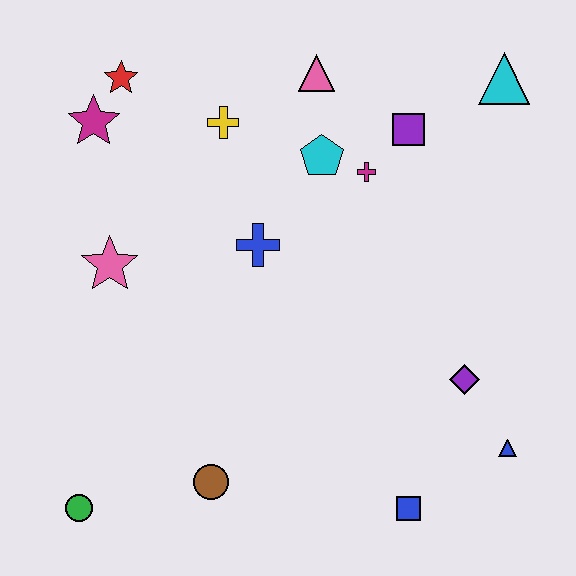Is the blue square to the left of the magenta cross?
No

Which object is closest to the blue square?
The blue triangle is closest to the blue square.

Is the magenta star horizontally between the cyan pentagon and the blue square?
No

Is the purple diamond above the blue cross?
No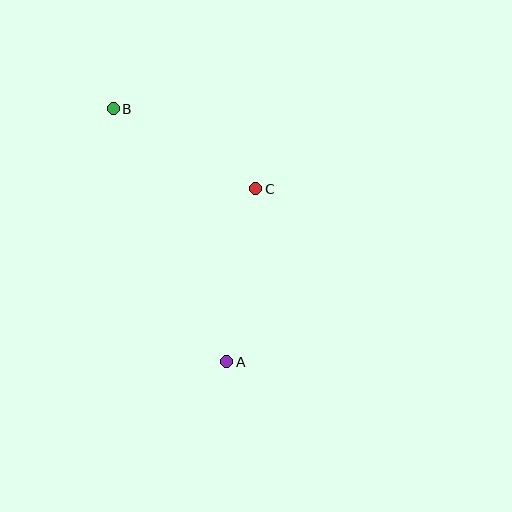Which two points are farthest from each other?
Points A and B are farthest from each other.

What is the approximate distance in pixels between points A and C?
The distance between A and C is approximately 176 pixels.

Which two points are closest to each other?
Points B and C are closest to each other.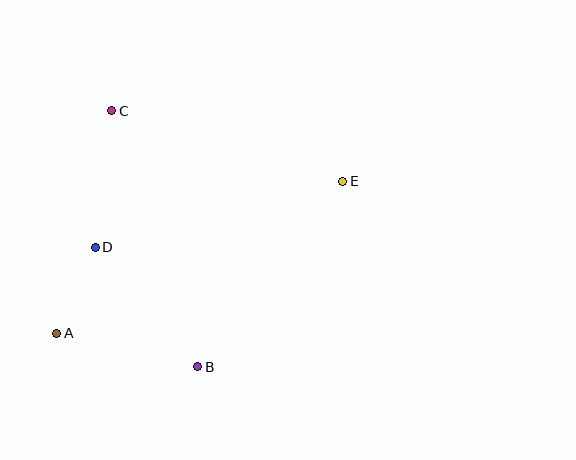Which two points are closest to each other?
Points A and D are closest to each other.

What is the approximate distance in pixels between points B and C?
The distance between B and C is approximately 270 pixels.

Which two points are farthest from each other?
Points A and E are farthest from each other.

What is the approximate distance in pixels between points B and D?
The distance between B and D is approximately 157 pixels.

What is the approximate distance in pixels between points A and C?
The distance between A and C is approximately 229 pixels.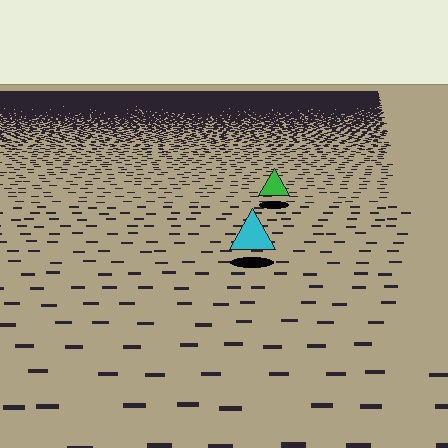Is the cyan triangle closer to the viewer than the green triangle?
Yes. The cyan triangle is closer — you can tell from the texture gradient: the ground texture is coarser near it.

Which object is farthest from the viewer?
The green triangle is farthest from the viewer. It appears smaller and the ground texture around it is denser.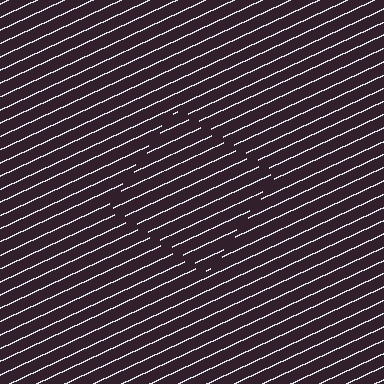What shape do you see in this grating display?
An illusory square. The interior of the shape contains the same grating, shifted by half a period — the contour is defined by the phase discontinuity where line-ends from the inner and outer gratings abut.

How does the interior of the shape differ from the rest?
The interior of the shape contains the same grating, shifted by half a period — the contour is defined by the phase discontinuity where line-ends from the inner and outer gratings abut.